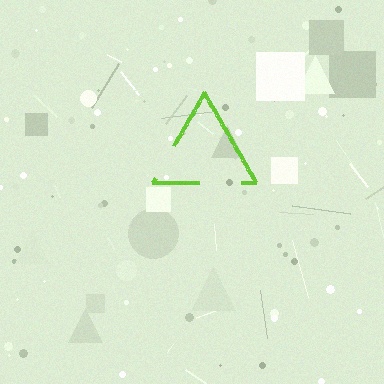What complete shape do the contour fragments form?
The contour fragments form a triangle.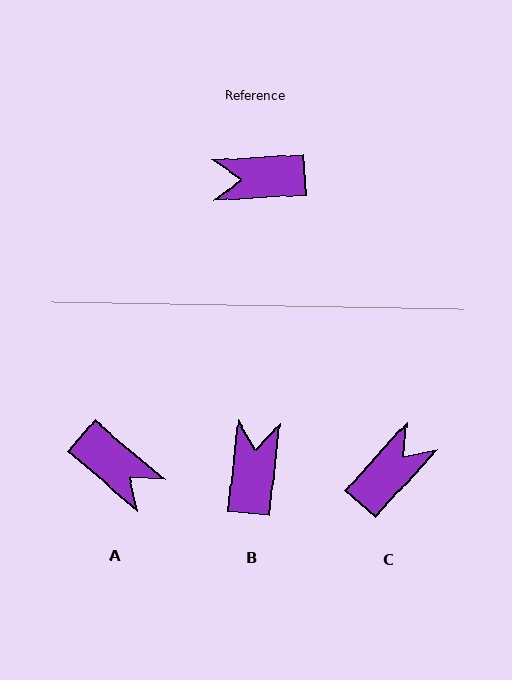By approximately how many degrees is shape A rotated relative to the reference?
Approximately 136 degrees counter-clockwise.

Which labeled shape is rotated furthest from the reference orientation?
C, about 136 degrees away.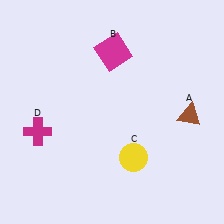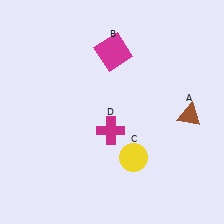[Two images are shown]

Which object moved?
The magenta cross (D) moved right.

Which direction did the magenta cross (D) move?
The magenta cross (D) moved right.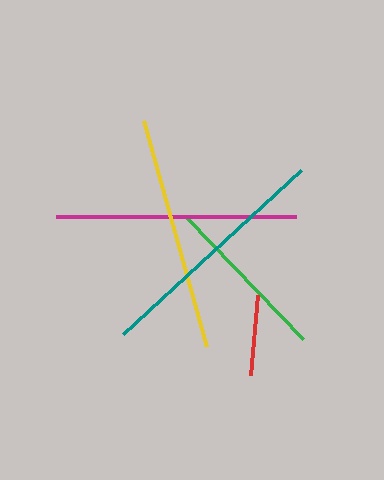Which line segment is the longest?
The teal line is the longest at approximately 243 pixels.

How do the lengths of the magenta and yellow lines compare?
The magenta and yellow lines are approximately the same length.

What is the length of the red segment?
The red segment is approximately 80 pixels long.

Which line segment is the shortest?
The red line is the shortest at approximately 80 pixels.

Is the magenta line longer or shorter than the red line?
The magenta line is longer than the red line.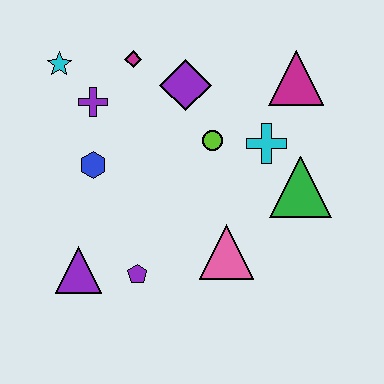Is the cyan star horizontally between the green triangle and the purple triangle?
No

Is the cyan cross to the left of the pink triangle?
No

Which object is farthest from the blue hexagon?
The magenta triangle is farthest from the blue hexagon.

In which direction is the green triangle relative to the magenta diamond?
The green triangle is to the right of the magenta diamond.